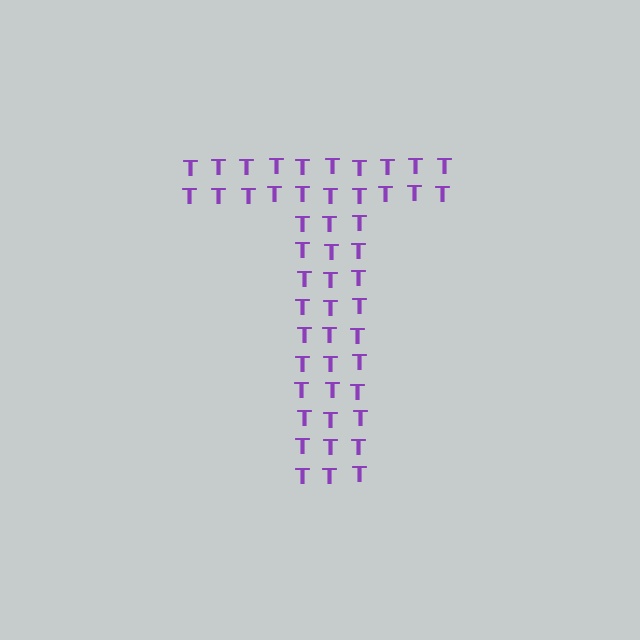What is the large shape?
The large shape is the letter T.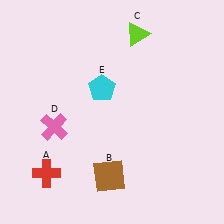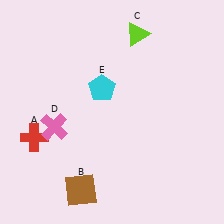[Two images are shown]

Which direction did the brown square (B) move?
The brown square (B) moved left.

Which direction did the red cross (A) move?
The red cross (A) moved up.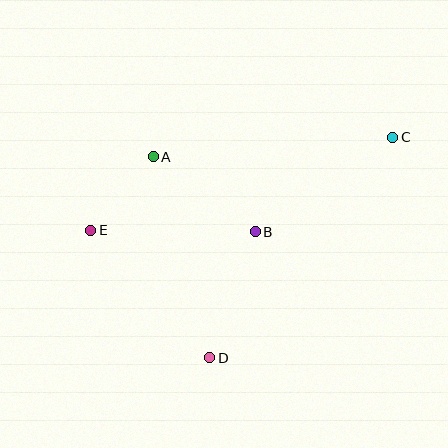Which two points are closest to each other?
Points A and E are closest to each other.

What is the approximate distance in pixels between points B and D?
The distance between B and D is approximately 134 pixels.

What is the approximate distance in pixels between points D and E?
The distance between D and E is approximately 174 pixels.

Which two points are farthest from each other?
Points C and E are farthest from each other.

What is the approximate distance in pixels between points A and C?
The distance between A and C is approximately 240 pixels.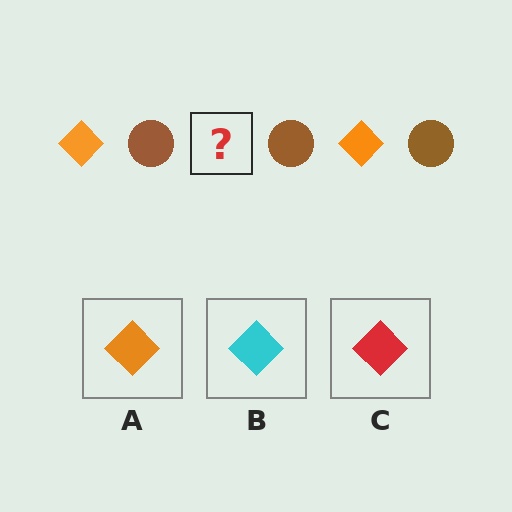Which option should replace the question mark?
Option A.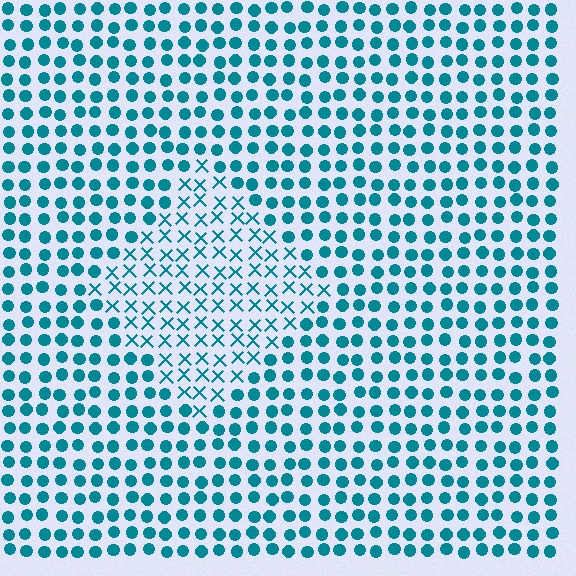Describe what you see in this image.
The image is filled with small teal elements arranged in a uniform grid. A diamond-shaped region contains X marks, while the surrounding area contains circles. The boundary is defined purely by the change in element shape.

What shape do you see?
I see a diamond.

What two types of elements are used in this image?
The image uses X marks inside the diamond region and circles outside it.